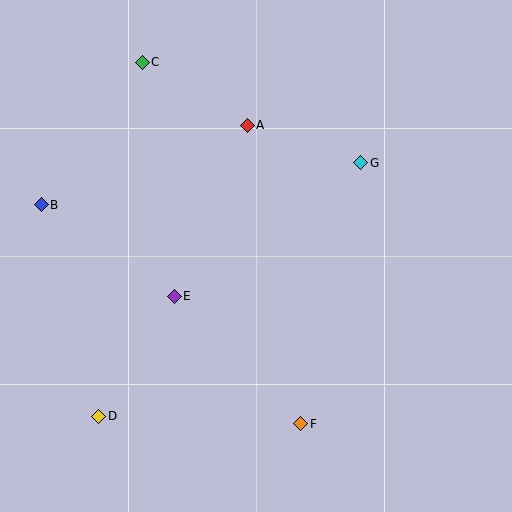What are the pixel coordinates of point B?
Point B is at (41, 205).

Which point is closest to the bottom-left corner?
Point D is closest to the bottom-left corner.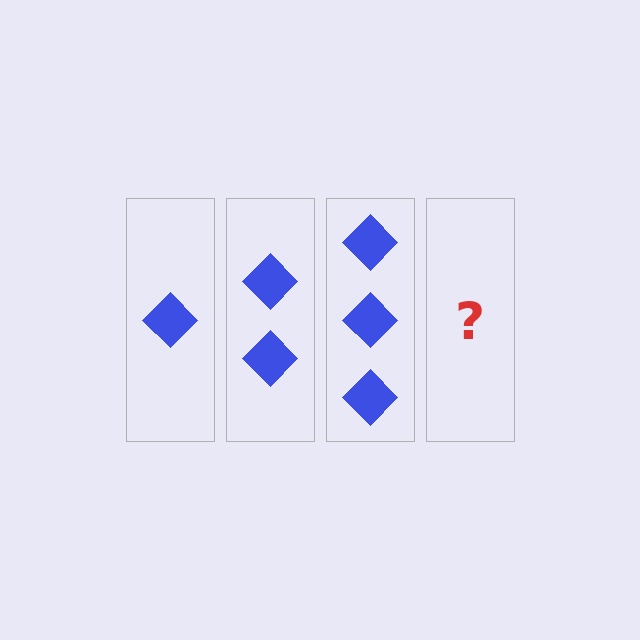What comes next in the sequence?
The next element should be 4 diamonds.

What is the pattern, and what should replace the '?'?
The pattern is that each step adds one more diamond. The '?' should be 4 diamonds.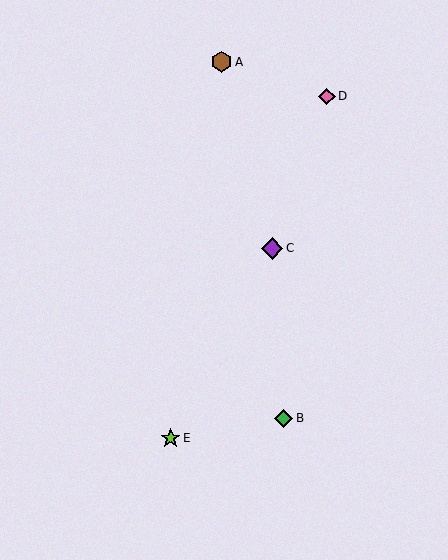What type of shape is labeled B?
Shape B is a green diamond.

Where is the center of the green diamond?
The center of the green diamond is at (284, 418).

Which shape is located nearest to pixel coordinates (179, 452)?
The lime star (labeled E) at (171, 439) is nearest to that location.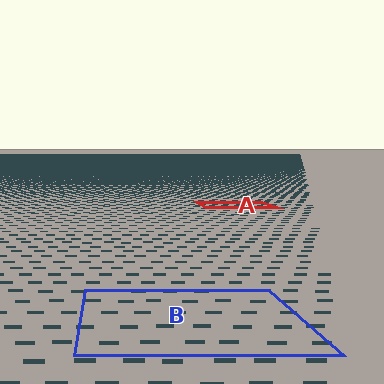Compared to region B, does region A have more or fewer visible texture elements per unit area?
Region A has more texture elements per unit area — they are packed more densely because it is farther away.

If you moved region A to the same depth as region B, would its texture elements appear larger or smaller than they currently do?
They would appear larger. At a closer depth, the same texture elements are projected at a bigger on-screen size.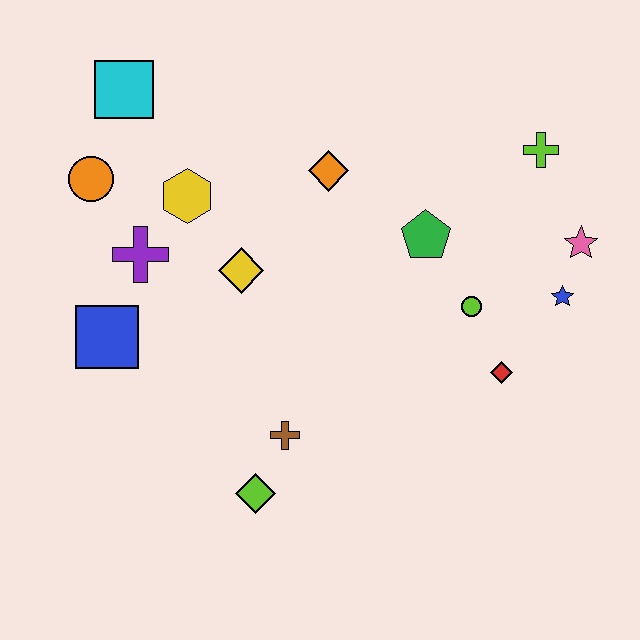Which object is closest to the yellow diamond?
The yellow hexagon is closest to the yellow diamond.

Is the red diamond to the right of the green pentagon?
Yes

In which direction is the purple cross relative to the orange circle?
The purple cross is below the orange circle.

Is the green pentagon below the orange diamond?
Yes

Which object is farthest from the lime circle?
The cyan square is farthest from the lime circle.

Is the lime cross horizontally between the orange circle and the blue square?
No